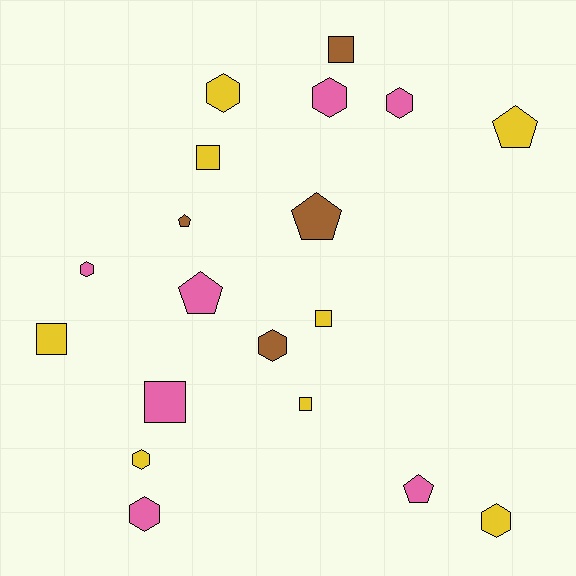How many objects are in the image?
There are 19 objects.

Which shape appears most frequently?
Hexagon, with 8 objects.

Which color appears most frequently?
Yellow, with 8 objects.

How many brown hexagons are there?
There is 1 brown hexagon.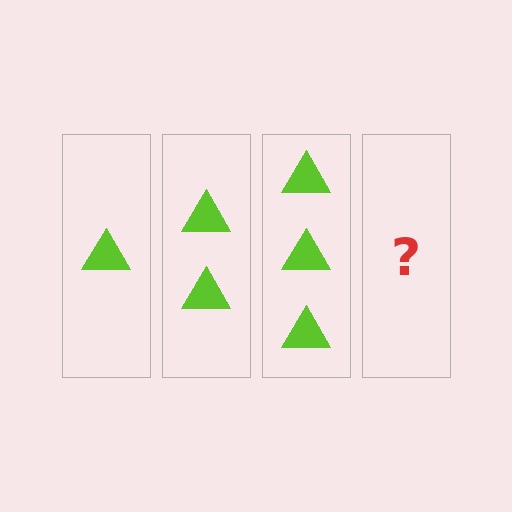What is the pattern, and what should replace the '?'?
The pattern is that each step adds one more triangle. The '?' should be 4 triangles.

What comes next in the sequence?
The next element should be 4 triangles.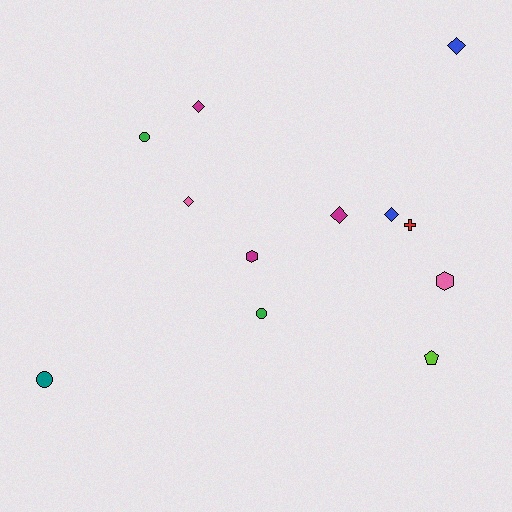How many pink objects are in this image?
There are 2 pink objects.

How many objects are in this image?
There are 12 objects.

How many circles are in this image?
There are 3 circles.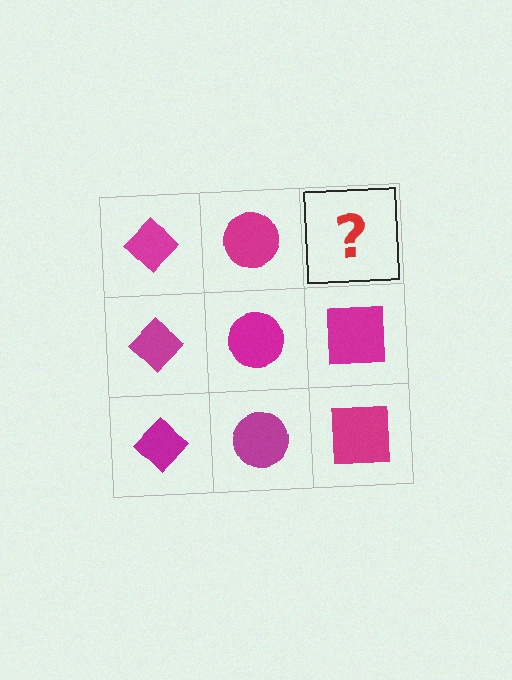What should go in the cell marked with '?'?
The missing cell should contain a magenta square.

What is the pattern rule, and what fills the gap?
The rule is that each column has a consistent shape. The gap should be filled with a magenta square.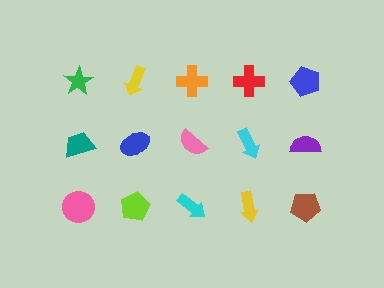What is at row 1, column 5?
A blue pentagon.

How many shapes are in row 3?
5 shapes.